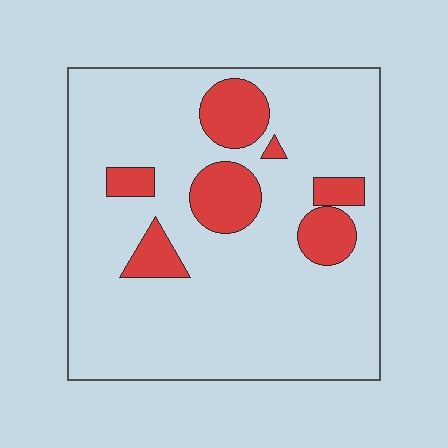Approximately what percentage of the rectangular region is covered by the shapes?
Approximately 15%.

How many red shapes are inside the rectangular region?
7.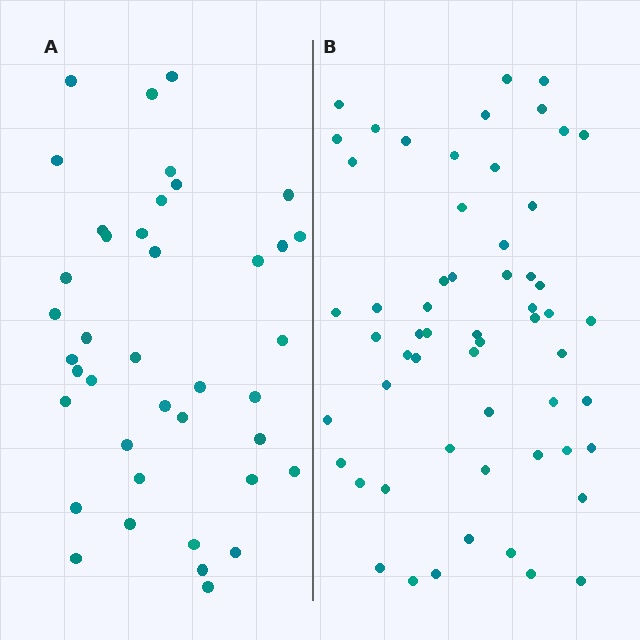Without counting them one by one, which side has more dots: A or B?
Region B (the right region) has more dots.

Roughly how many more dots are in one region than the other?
Region B has approximately 20 more dots than region A.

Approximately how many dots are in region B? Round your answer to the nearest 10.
About 60 dots. (The exact count is 58, which rounds to 60.)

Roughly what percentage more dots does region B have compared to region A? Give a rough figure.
About 45% more.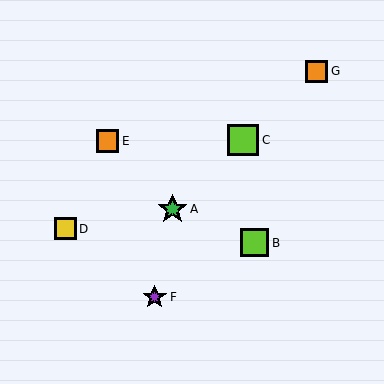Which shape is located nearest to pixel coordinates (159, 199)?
The green star (labeled A) at (172, 209) is nearest to that location.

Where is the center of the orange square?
The center of the orange square is at (108, 141).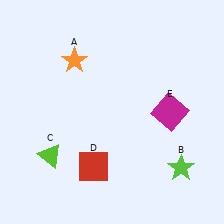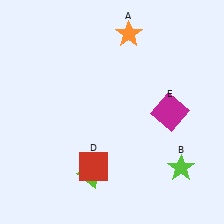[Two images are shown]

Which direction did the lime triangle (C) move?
The lime triangle (C) moved right.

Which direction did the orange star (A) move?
The orange star (A) moved right.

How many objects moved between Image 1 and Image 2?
2 objects moved between the two images.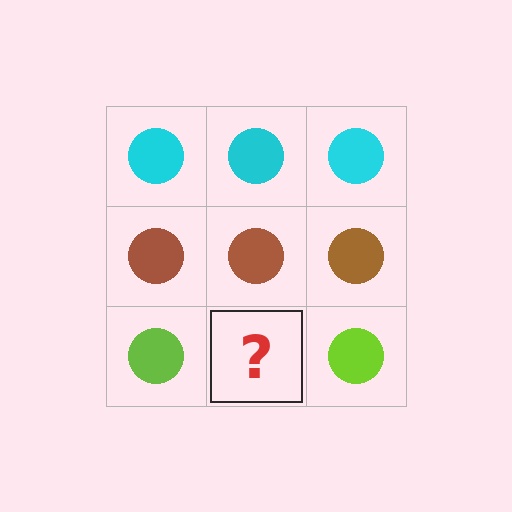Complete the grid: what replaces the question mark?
The question mark should be replaced with a lime circle.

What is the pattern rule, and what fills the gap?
The rule is that each row has a consistent color. The gap should be filled with a lime circle.